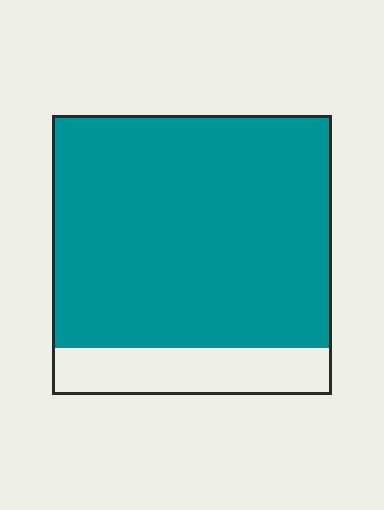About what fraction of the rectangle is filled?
About five sixths (5/6).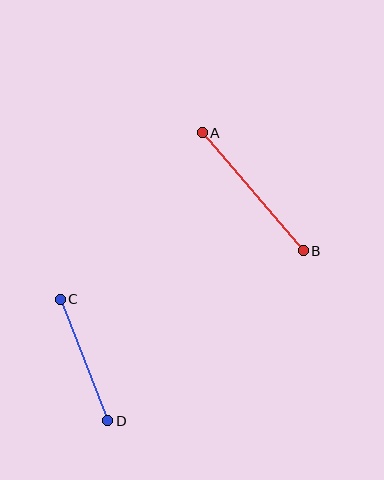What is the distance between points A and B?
The distance is approximately 155 pixels.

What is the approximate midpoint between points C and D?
The midpoint is at approximately (84, 360) pixels.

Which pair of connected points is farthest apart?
Points A and B are farthest apart.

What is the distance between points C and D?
The distance is approximately 131 pixels.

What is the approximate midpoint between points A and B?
The midpoint is at approximately (253, 192) pixels.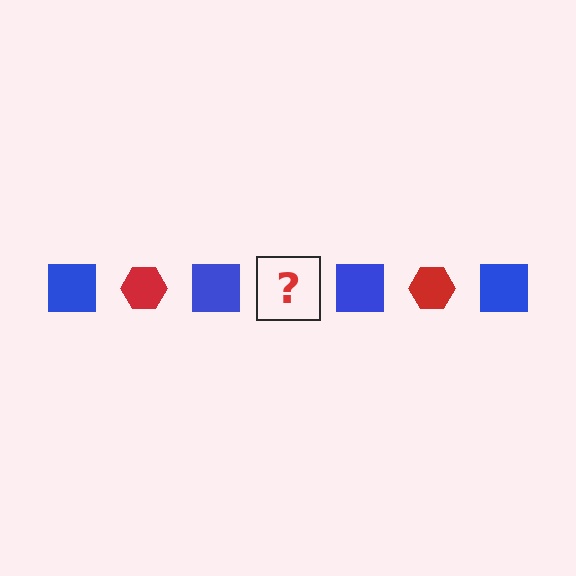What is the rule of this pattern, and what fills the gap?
The rule is that the pattern alternates between blue square and red hexagon. The gap should be filled with a red hexagon.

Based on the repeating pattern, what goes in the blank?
The blank should be a red hexagon.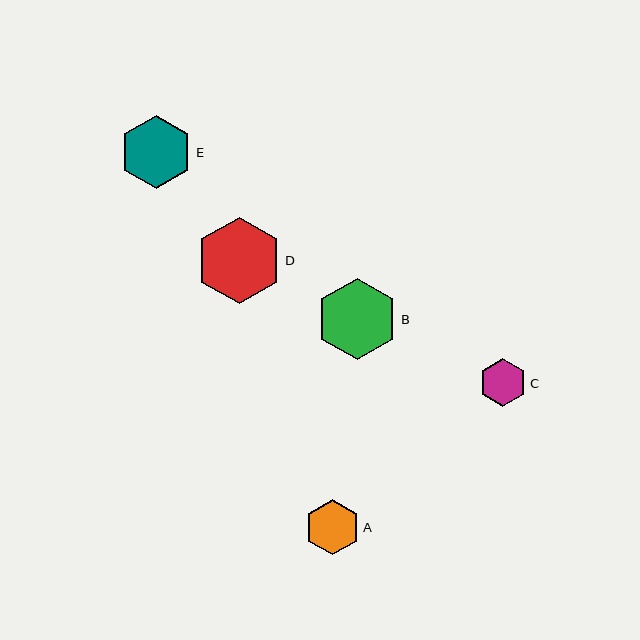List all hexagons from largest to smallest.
From largest to smallest: D, B, E, A, C.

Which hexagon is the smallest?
Hexagon C is the smallest with a size of approximately 48 pixels.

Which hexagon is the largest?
Hexagon D is the largest with a size of approximately 86 pixels.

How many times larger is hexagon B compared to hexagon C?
Hexagon B is approximately 1.7 times the size of hexagon C.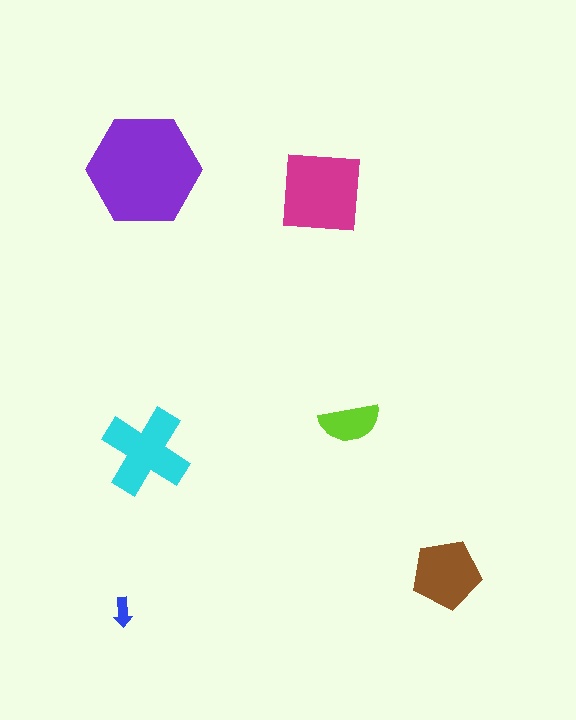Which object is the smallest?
The blue arrow.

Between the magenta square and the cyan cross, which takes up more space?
The magenta square.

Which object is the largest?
The purple hexagon.